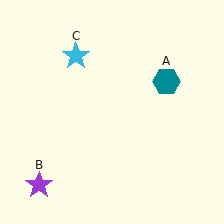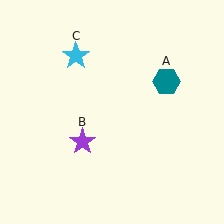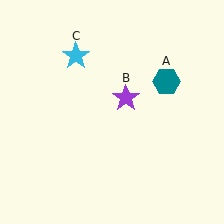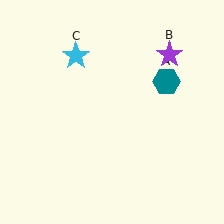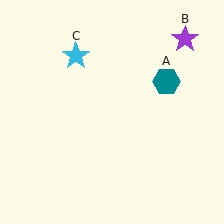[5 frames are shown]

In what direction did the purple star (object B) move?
The purple star (object B) moved up and to the right.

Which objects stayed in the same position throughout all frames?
Teal hexagon (object A) and cyan star (object C) remained stationary.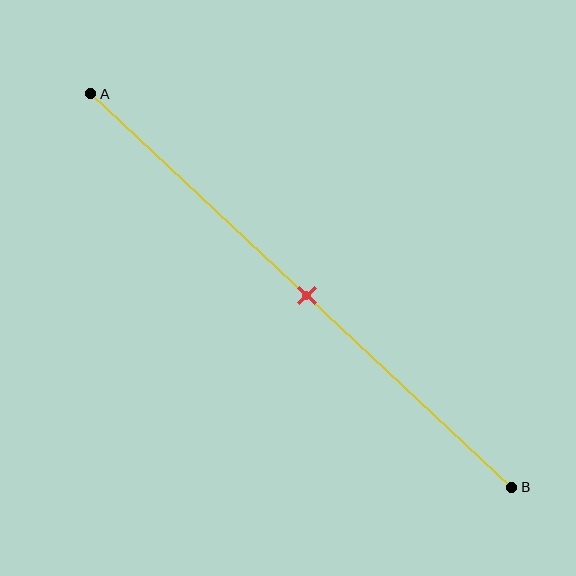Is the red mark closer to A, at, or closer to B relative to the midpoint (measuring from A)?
The red mark is approximately at the midpoint of segment AB.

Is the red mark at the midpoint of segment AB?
Yes, the mark is approximately at the midpoint.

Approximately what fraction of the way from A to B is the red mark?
The red mark is approximately 50% of the way from A to B.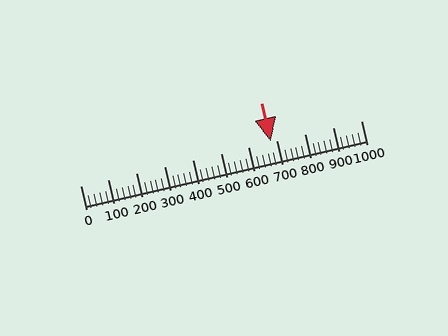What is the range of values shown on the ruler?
The ruler shows values from 0 to 1000.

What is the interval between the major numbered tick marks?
The major tick marks are spaced 100 units apart.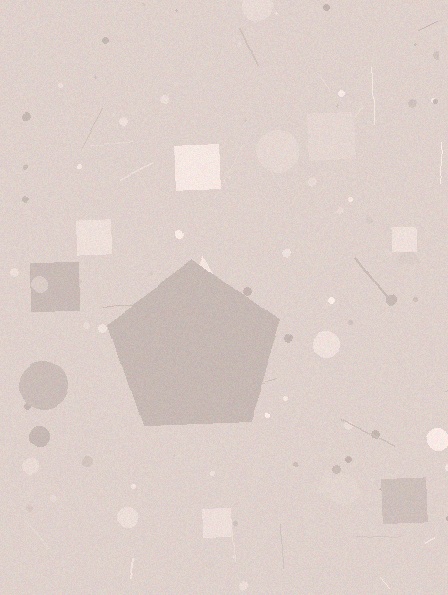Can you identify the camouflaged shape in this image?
The camouflaged shape is a pentagon.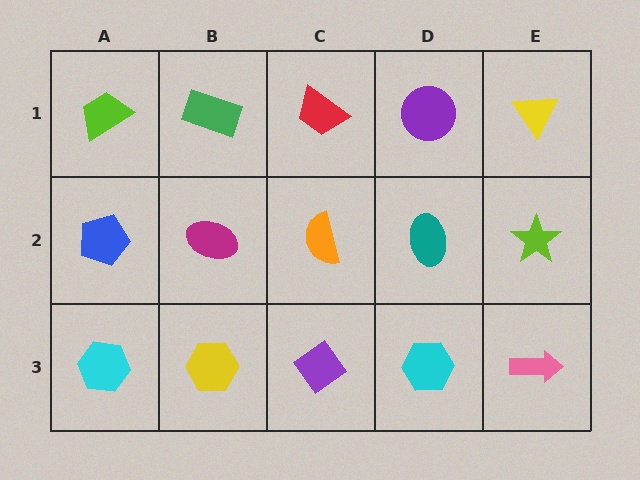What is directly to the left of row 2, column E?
A teal ellipse.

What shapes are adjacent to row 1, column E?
A lime star (row 2, column E), a purple circle (row 1, column D).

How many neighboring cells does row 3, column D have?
3.